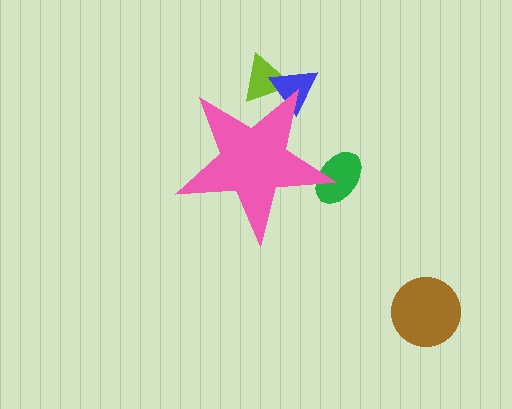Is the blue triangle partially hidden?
Yes, the blue triangle is partially hidden behind the pink star.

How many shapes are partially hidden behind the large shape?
3 shapes are partially hidden.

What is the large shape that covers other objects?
A pink star.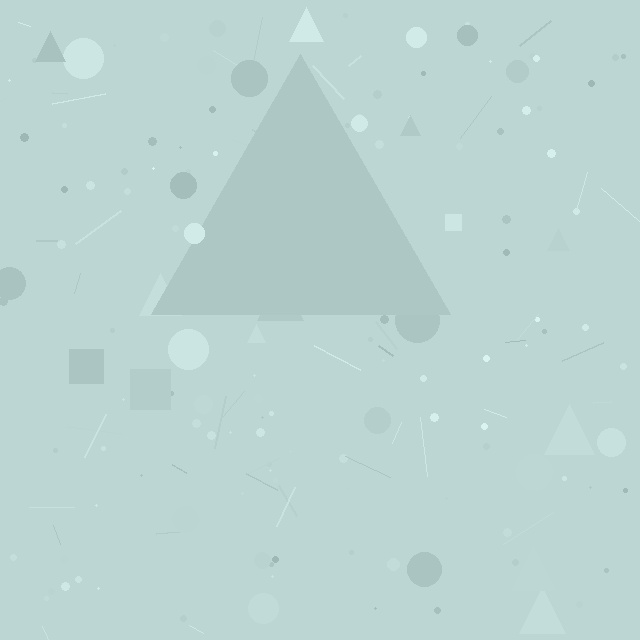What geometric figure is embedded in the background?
A triangle is embedded in the background.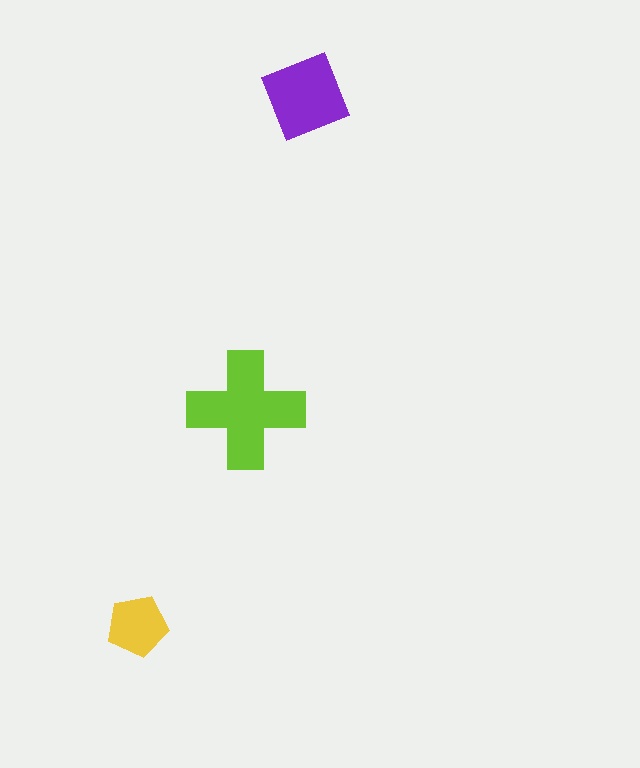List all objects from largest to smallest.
The lime cross, the purple square, the yellow pentagon.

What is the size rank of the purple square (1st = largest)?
2nd.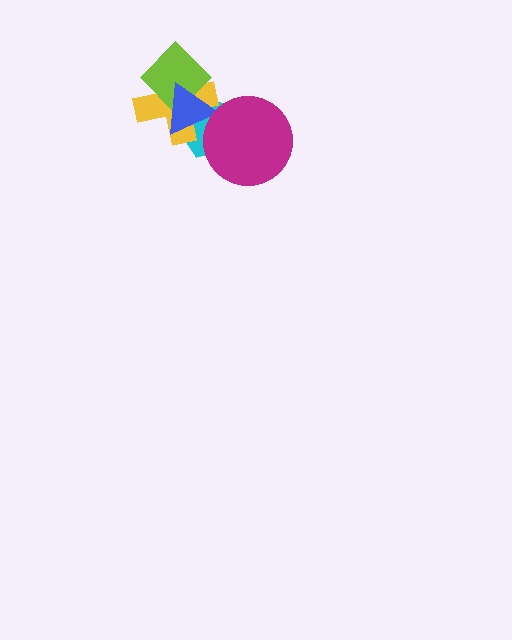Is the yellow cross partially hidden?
Yes, it is partially covered by another shape.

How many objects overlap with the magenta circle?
2 objects overlap with the magenta circle.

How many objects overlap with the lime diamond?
3 objects overlap with the lime diamond.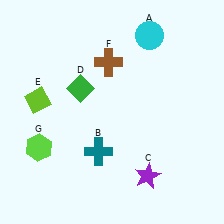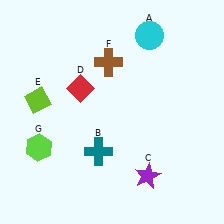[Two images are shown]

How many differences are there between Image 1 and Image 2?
There is 1 difference between the two images.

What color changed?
The diamond (D) changed from green in Image 1 to red in Image 2.